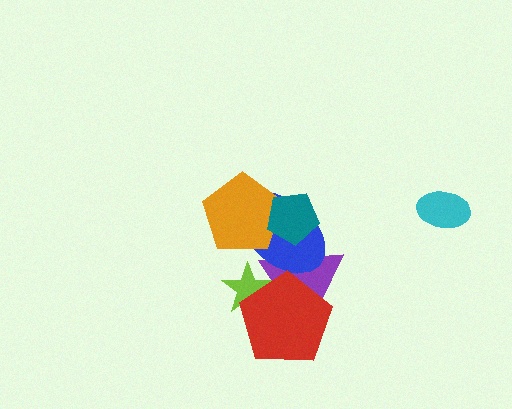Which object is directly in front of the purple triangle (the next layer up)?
The blue ellipse is directly in front of the purple triangle.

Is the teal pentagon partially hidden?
No, no other shape covers it.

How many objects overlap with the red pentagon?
3 objects overlap with the red pentagon.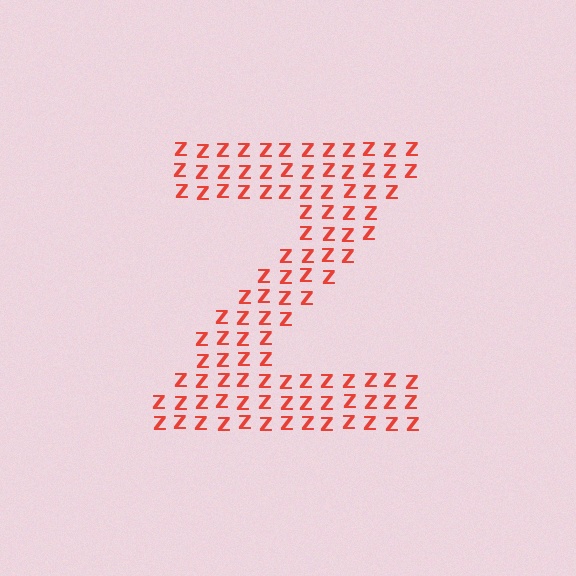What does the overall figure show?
The overall figure shows the letter Z.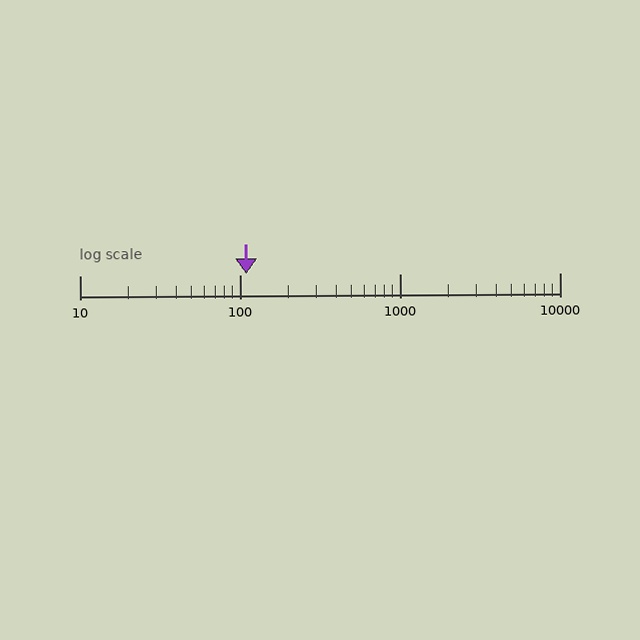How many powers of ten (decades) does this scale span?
The scale spans 3 decades, from 10 to 10000.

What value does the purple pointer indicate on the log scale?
The pointer indicates approximately 110.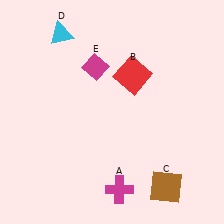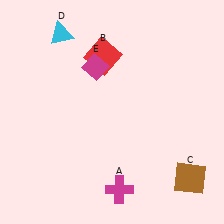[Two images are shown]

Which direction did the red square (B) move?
The red square (B) moved left.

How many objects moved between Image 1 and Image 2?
2 objects moved between the two images.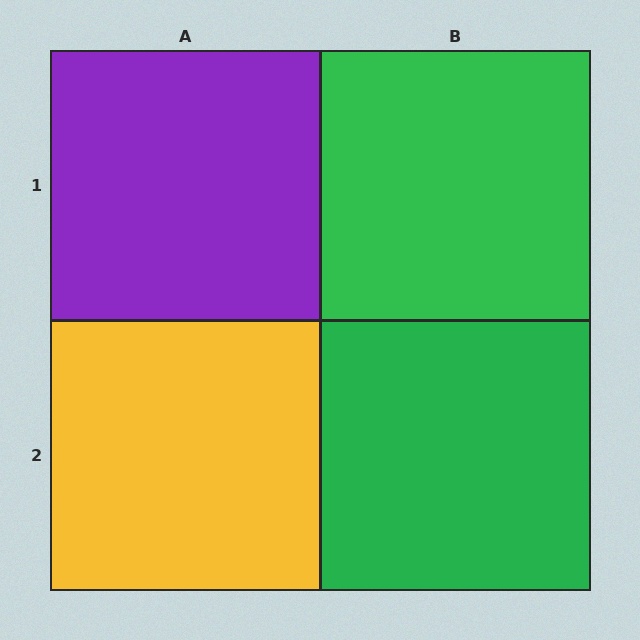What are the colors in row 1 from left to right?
Purple, green.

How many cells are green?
2 cells are green.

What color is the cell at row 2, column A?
Yellow.